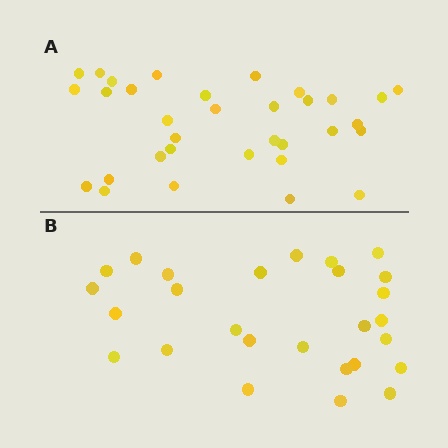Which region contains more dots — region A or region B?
Region A (the top region) has more dots.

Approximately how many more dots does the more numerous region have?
Region A has about 6 more dots than region B.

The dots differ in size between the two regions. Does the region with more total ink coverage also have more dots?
No. Region B has more total ink coverage because its dots are larger, but region A actually contains more individual dots. Total area can be misleading — the number of items is what matters here.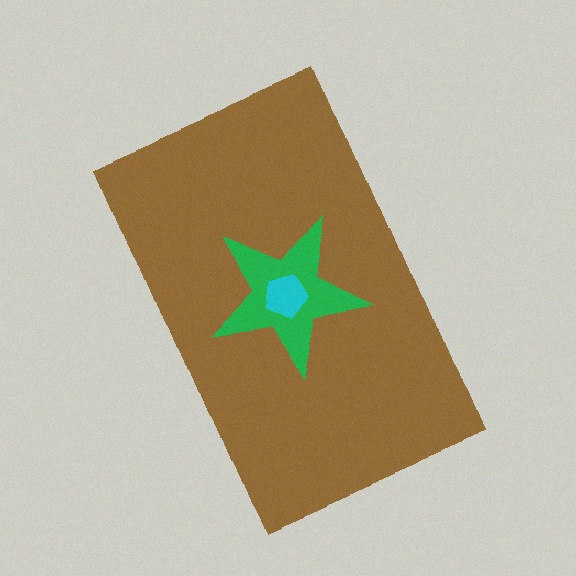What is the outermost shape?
The brown rectangle.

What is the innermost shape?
The cyan pentagon.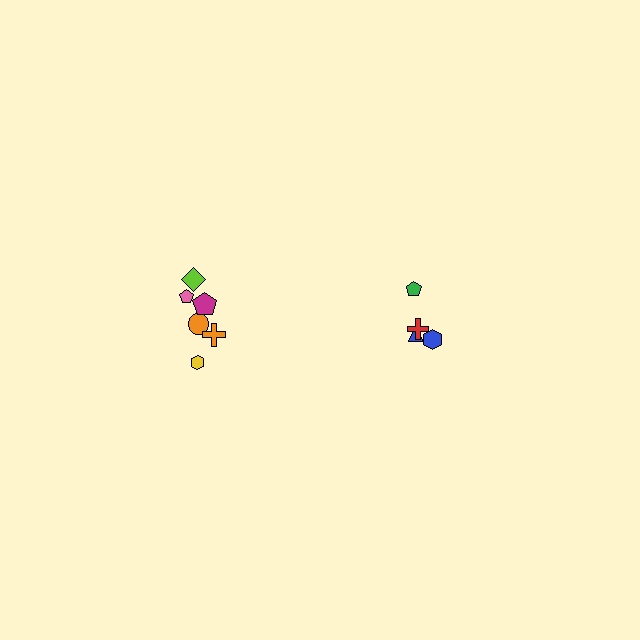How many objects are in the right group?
There are 4 objects.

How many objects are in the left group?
There are 6 objects.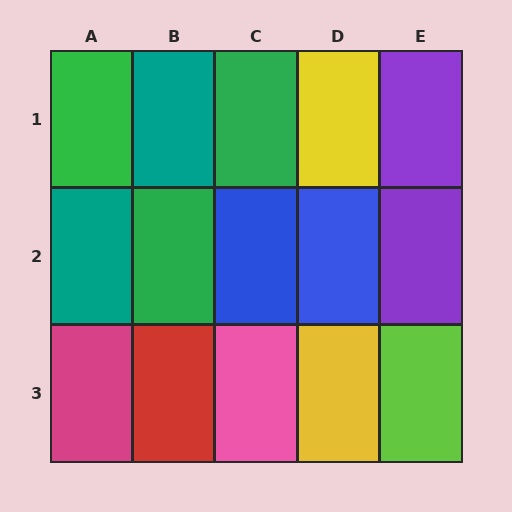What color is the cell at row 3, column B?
Red.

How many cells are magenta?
1 cell is magenta.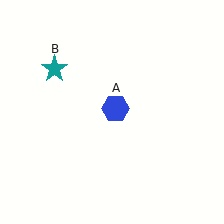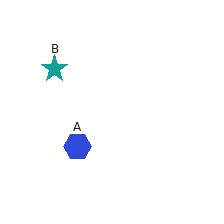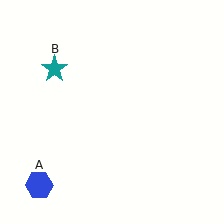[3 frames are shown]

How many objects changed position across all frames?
1 object changed position: blue hexagon (object A).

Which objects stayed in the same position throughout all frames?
Teal star (object B) remained stationary.